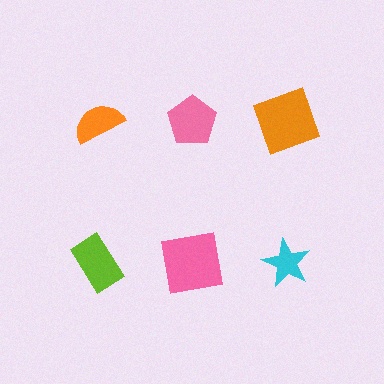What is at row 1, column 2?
A pink pentagon.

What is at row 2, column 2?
A pink square.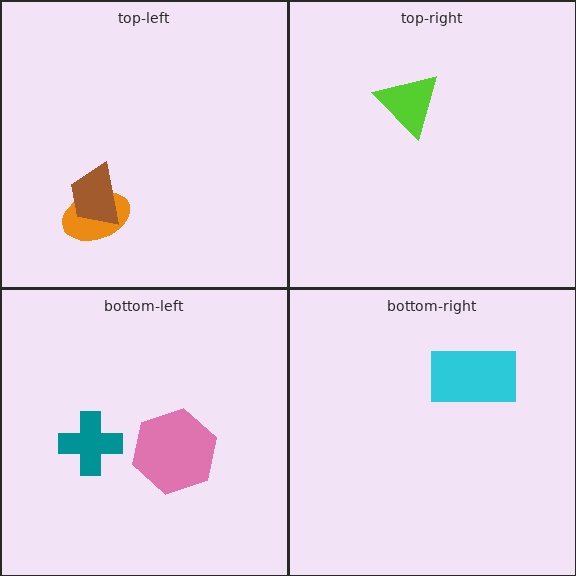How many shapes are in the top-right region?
1.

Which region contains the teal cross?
The bottom-left region.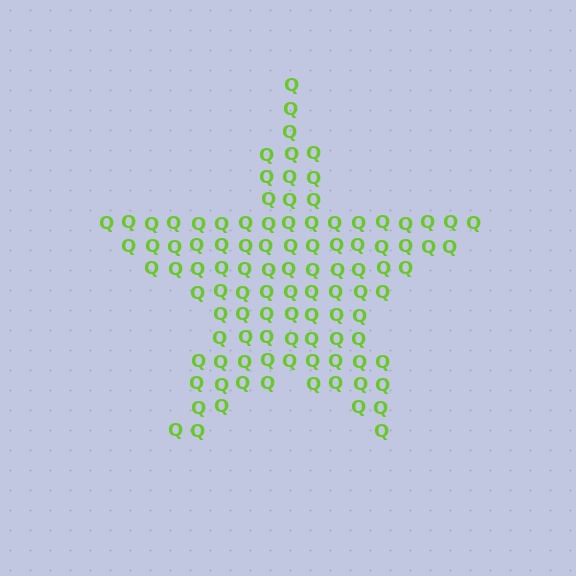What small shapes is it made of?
It is made of small letter Q's.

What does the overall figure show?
The overall figure shows a star.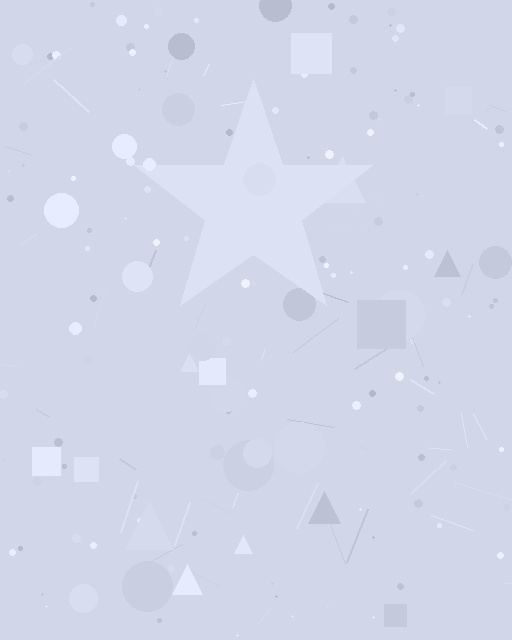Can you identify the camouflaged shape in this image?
The camouflaged shape is a star.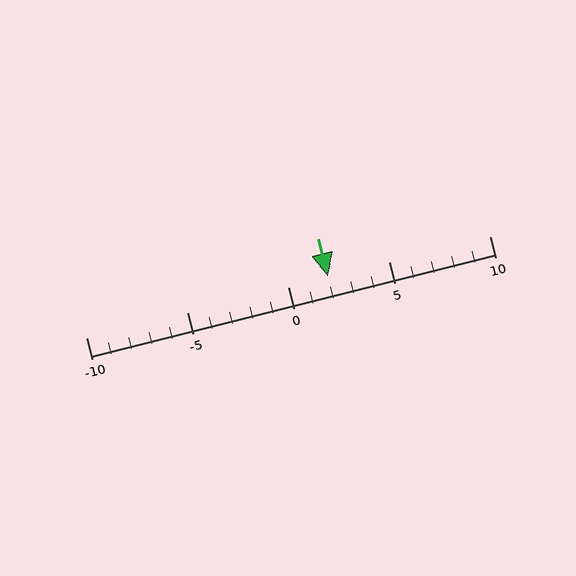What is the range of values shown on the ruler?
The ruler shows values from -10 to 10.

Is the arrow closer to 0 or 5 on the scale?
The arrow is closer to 0.